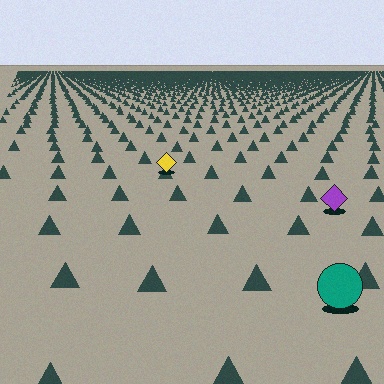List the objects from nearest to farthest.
From nearest to farthest: the teal circle, the purple diamond, the yellow diamond.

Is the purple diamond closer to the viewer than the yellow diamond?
Yes. The purple diamond is closer — you can tell from the texture gradient: the ground texture is coarser near it.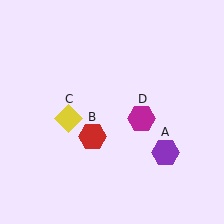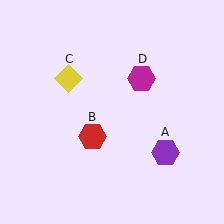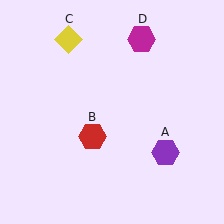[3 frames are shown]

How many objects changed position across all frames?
2 objects changed position: yellow diamond (object C), magenta hexagon (object D).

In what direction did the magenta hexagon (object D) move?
The magenta hexagon (object D) moved up.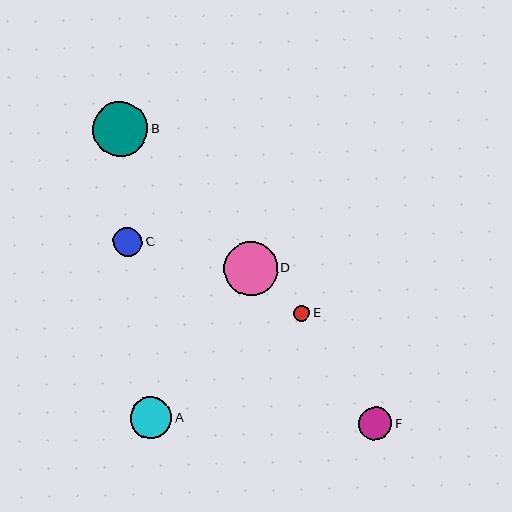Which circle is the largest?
Circle B is the largest with a size of approximately 55 pixels.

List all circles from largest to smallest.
From largest to smallest: B, D, A, F, C, E.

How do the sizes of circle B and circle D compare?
Circle B and circle D are approximately the same size.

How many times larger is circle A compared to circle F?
Circle A is approximately 1.2 times the size of circle F.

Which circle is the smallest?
Circle E is the smallest with a size of approximately 17 pixels.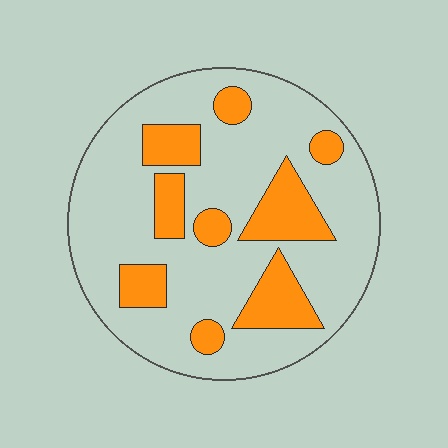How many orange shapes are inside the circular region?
9.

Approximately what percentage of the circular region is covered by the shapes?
Approximately 25%.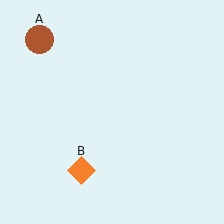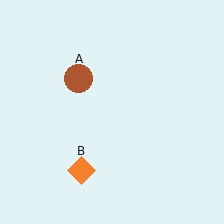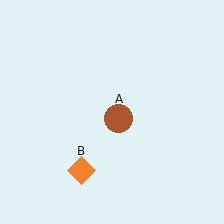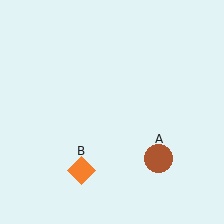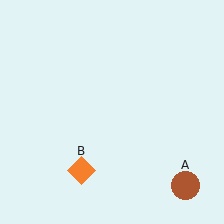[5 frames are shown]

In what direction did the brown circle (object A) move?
The brown circle (object A) moved down and to the right.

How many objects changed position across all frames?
1 object changed position: brown circle (object A).